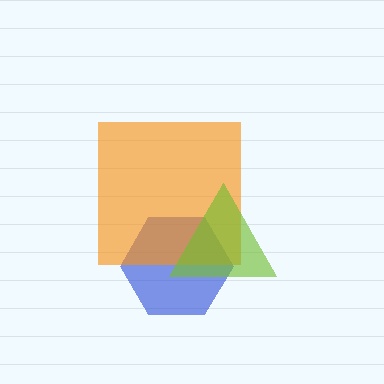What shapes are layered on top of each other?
The layered shapes are: a blue hexagon, an orange square, a lime triangle.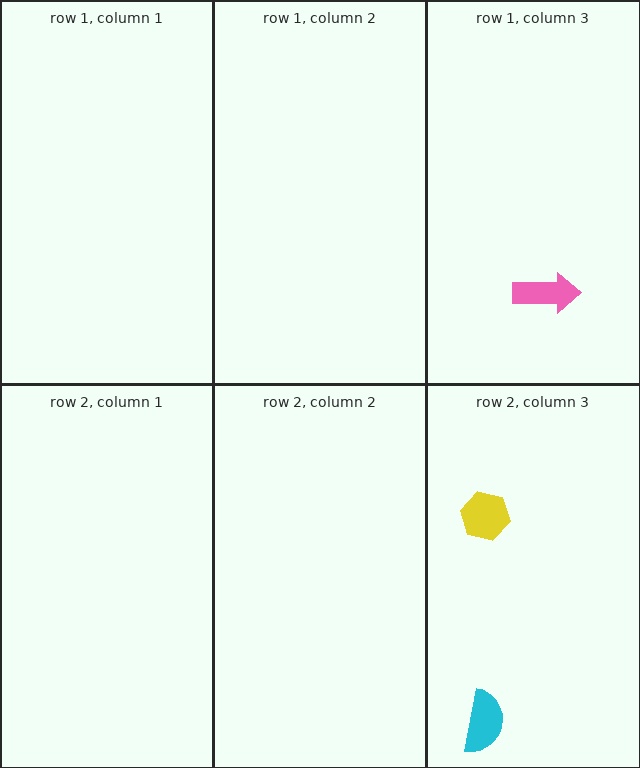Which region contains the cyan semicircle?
The row 2, column 3 region.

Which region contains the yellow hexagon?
The row 2, column 3 region.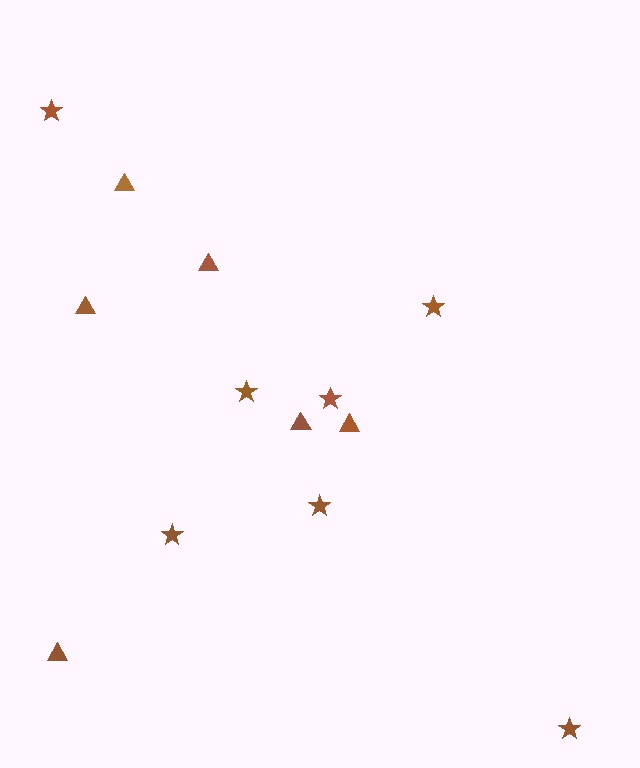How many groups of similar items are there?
There are 2 groups: one group of stars (7) and one group of triangles (6).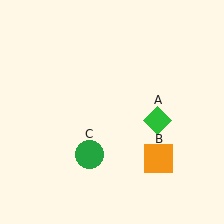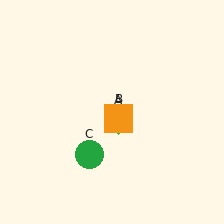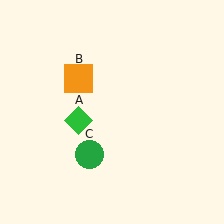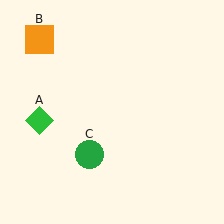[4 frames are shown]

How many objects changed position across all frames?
2 objects changed position: green diamond (object A), orange square (object B).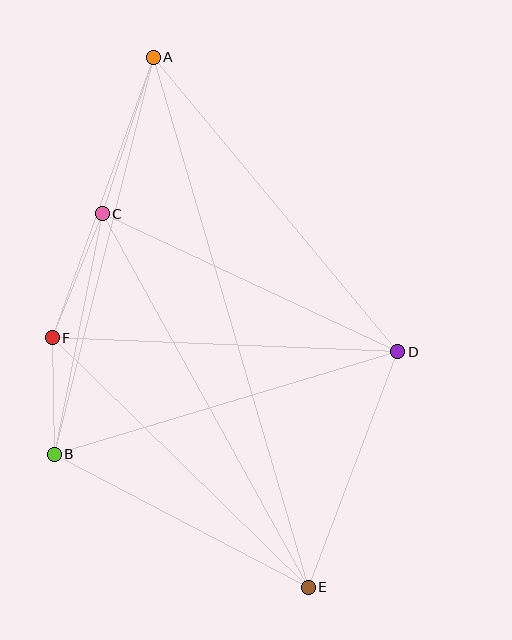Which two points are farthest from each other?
Points A and E are farthest from each other.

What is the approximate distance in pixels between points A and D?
The distance between A and D is approximately 383 pixels.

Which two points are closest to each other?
Points B and F are closest to each other.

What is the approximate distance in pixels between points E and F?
The distance between E and F is approximately 357 pixels.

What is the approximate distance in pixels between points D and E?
The distance between D and E is approximately 252 pixels.